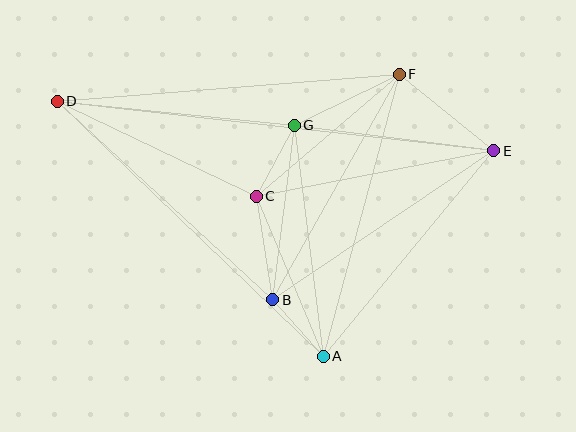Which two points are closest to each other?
Points A and B are closest to each other.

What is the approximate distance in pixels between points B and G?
The distance between B and G is approximately 176 pixels.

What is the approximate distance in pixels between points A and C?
The distance between A and C is approximately 174 pixels.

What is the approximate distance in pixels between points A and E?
The distance between A and E is approximately 267 pixels.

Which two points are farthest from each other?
Points D and E are farthest from each other.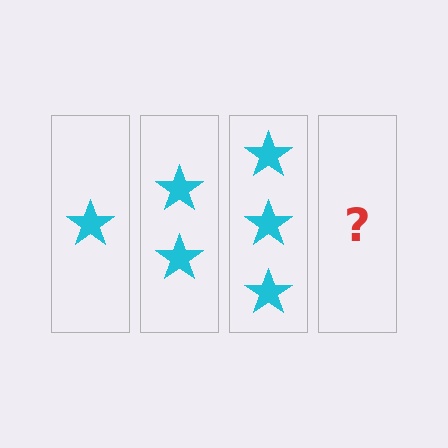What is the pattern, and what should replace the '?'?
The pattern is that each step adds one more star. The '?' should be 4 stars.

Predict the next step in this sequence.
The next step is 4 stars.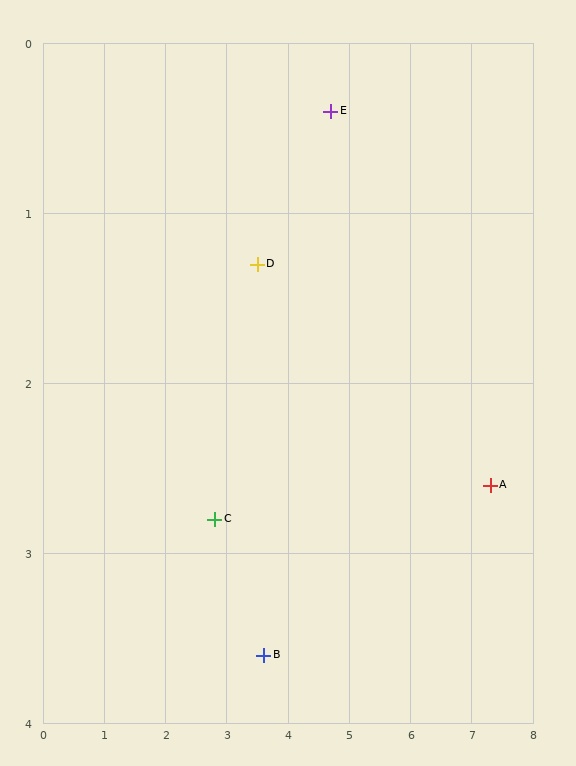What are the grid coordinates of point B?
Point B is at approximately (3.6, 3.6).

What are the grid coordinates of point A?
Point A is at approximately (7.3, 2.6).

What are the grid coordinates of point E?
Point E is at approximately (4.7, 0.4).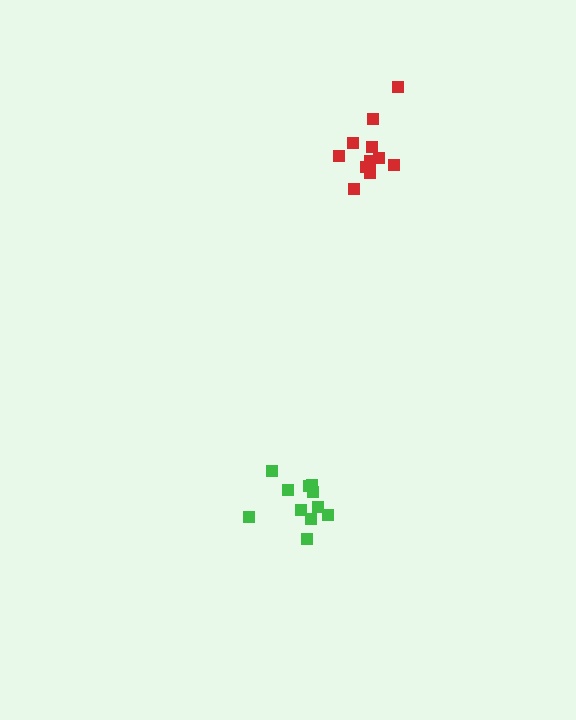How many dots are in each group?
Group 1: 12 dots, Group 2: 11 dots (23 total).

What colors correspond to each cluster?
The clusters are colored: red, green.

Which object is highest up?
The red cluster is topmost.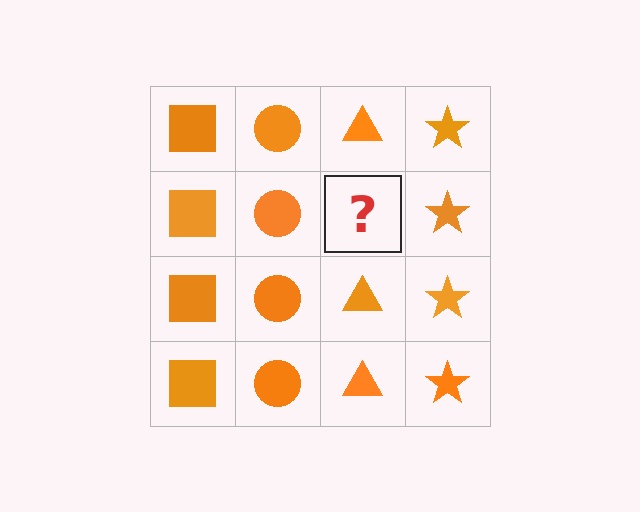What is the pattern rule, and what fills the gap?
The rule is that each column has a consistent shape. The gap should be filled with an orange triangle.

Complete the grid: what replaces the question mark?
The question mark should be replaced with an orange triangle.